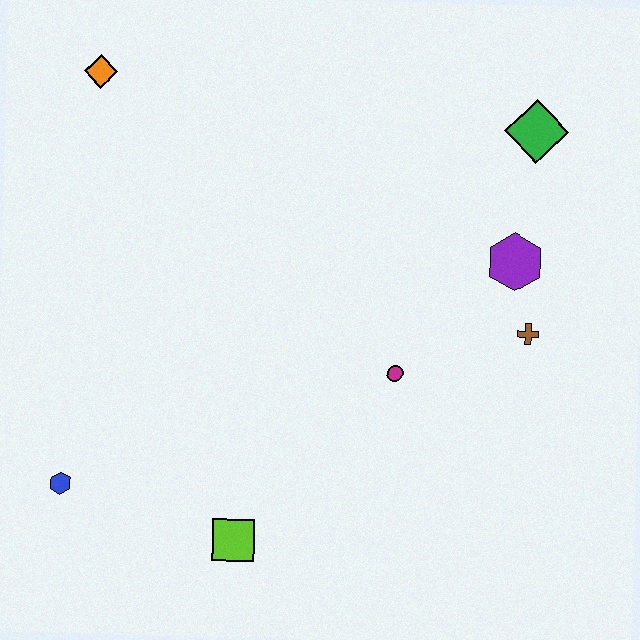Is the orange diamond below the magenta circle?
No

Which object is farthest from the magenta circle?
The orange diamond is farthest from the magenta circle.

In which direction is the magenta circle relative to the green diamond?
The magenta circle is below the green diamond.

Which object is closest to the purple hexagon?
The brown cross is closest to the purple hexagon.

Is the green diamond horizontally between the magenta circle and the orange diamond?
No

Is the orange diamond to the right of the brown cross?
No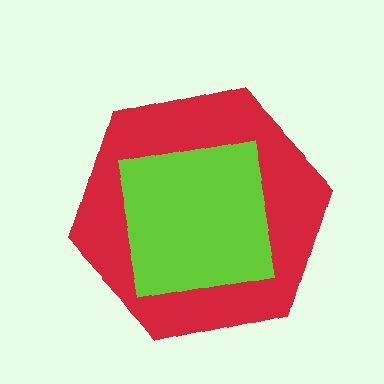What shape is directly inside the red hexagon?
The lime square.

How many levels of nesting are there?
2.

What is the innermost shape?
The lime square.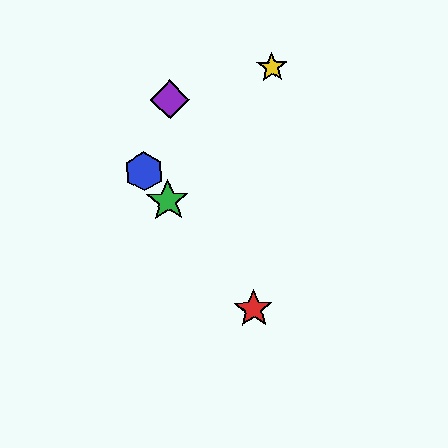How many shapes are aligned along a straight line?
3 shapes (the red star, the blue hexagon, the green star) are aligned along a straight line.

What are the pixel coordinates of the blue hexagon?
The blue hexagon is at (144, 171).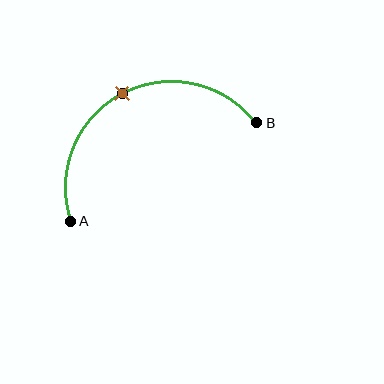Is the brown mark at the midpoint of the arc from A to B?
Yes. The brown mark lies on the arc at equal arc-length from both A and B — it is the arc midpoint.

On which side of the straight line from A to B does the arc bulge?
The arc bulges above the straight line connecting A and B.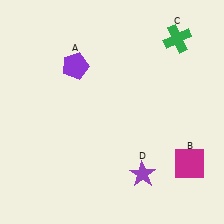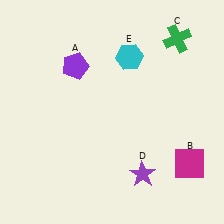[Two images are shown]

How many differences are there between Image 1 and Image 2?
There is 1 difference between the two images.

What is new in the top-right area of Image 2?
A cyan hexagon (E) was added in the top-right area of Image 2.